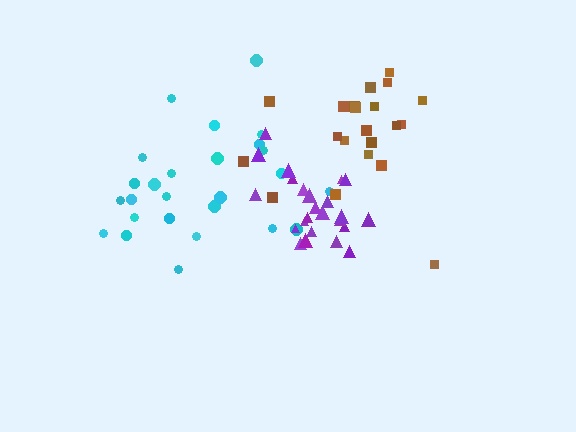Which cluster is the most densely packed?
Purple.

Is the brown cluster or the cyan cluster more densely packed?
Cyan.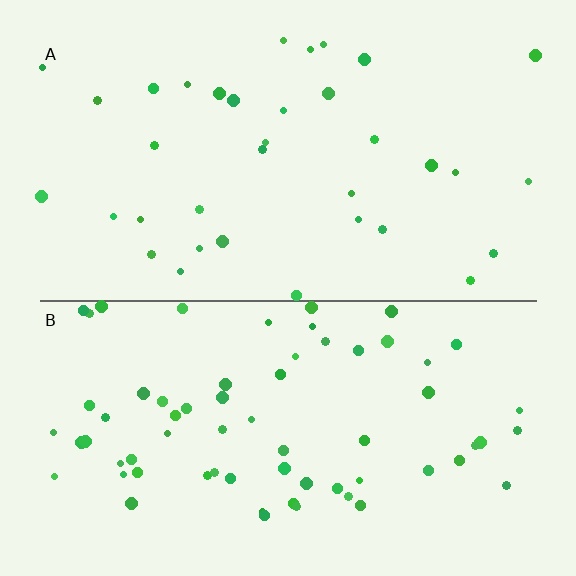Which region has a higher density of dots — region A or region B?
B (the bottom).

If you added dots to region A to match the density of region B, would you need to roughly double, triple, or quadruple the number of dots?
Approximately double.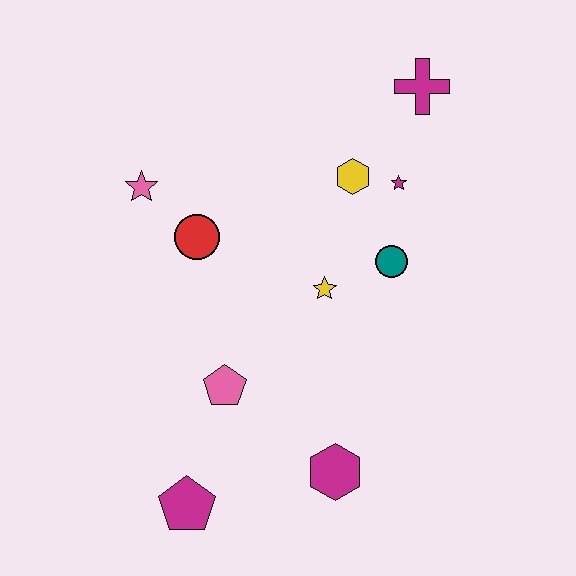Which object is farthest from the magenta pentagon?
The magenta cross is farthest from the magenta pentagon.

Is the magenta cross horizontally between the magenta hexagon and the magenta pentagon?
No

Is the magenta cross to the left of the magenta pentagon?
No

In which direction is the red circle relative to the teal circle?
The red circle is to the left of the teal circle.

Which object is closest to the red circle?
The pink star is closest to the red circle.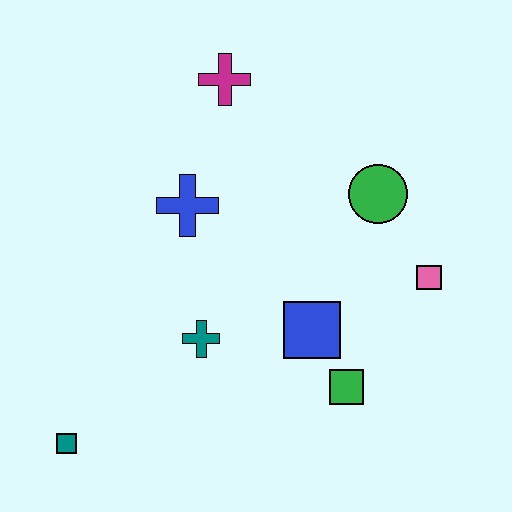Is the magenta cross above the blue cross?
Yes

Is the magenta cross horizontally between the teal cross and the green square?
Yes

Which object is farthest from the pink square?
The teal square is farthest from the pink square.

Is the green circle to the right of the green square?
Yes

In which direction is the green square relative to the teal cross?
The green square is to the right of the teal cross.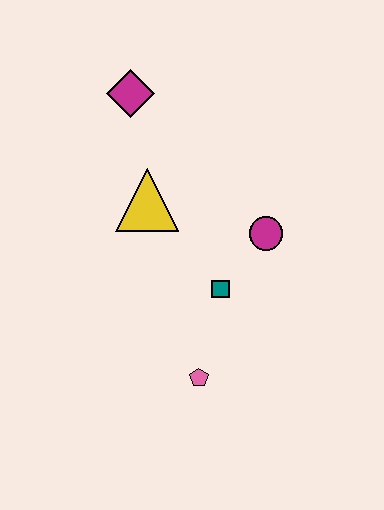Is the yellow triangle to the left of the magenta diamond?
No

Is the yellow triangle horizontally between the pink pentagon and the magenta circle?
No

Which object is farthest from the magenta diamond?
The pink pentagon is farthest from the magenta diamond.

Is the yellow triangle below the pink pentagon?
No